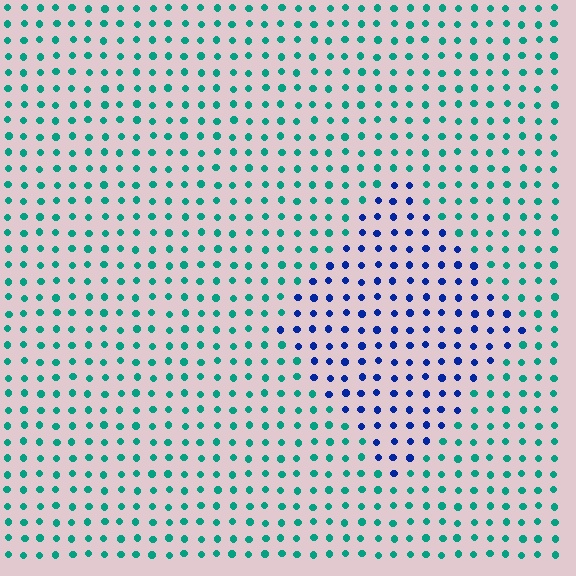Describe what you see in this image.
The image is filled with small teal elements in a uniform arrangement. A diamond-shaped region is visible where the elements are tinted to a slightly different hue, forming a subtle color boundary.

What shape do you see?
I see a diamond.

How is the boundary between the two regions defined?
The boundary is defined purely by a slight shift in hue (about 58 degrees). Spacing, size, and orientation are identical on both sides.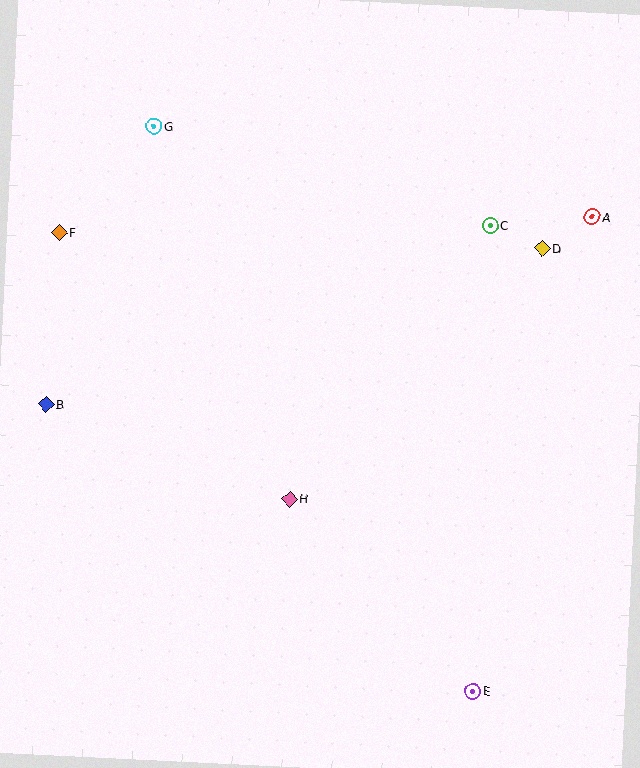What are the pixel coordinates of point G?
Point G is at (154, 127).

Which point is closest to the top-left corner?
Point G is closest to the top-left corner.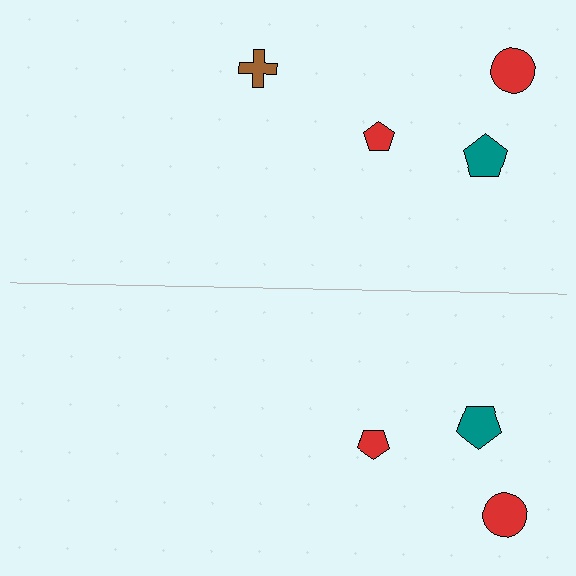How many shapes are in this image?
There are 7 shapes in this image.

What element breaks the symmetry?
A brown cross is missing from the bottom side.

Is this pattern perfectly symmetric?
No, the pattern is not perfectly symmetric. A brown cross is missing from the bottom side.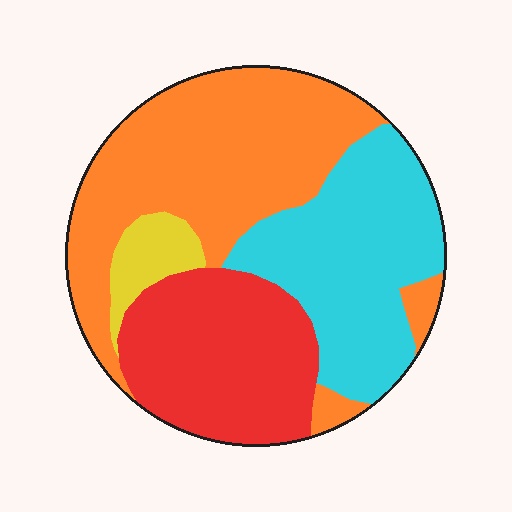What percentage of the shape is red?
Red takes up about one quarter (1/4) of the shape.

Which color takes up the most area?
Orange, at roughly 40%.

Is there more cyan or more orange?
Orange.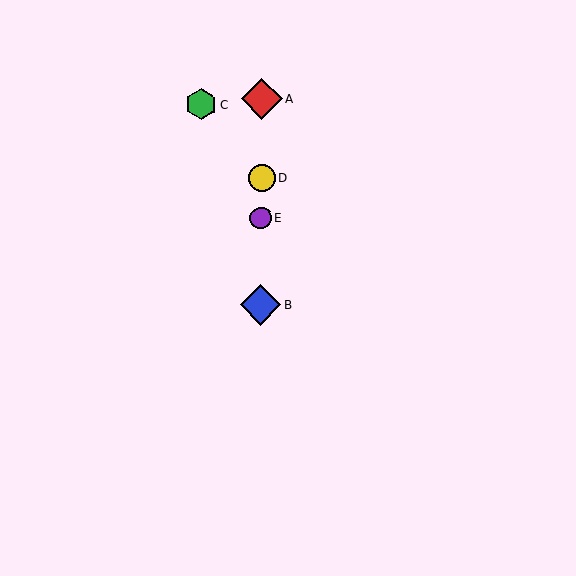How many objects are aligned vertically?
4 objects (A, B, D, E) are aligned vertically.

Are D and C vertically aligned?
No, D is at x≈261 and C is at x≈201.